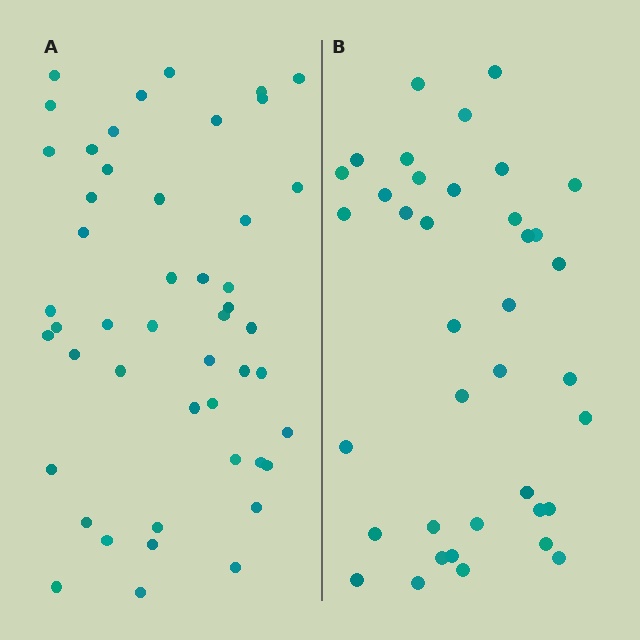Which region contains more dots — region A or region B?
Region A (the left region) has more dots.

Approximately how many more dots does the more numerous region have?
Region A has roughly 10 or so more dots than region B.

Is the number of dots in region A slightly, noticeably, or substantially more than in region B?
Region A has noticeably more, but not dramatically so. The ratio is roughly 1.3 to 1.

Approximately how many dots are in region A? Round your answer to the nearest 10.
About 50 dots. (The exact count is 48, which rounds to 50.)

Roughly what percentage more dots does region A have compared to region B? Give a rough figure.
About 25% more.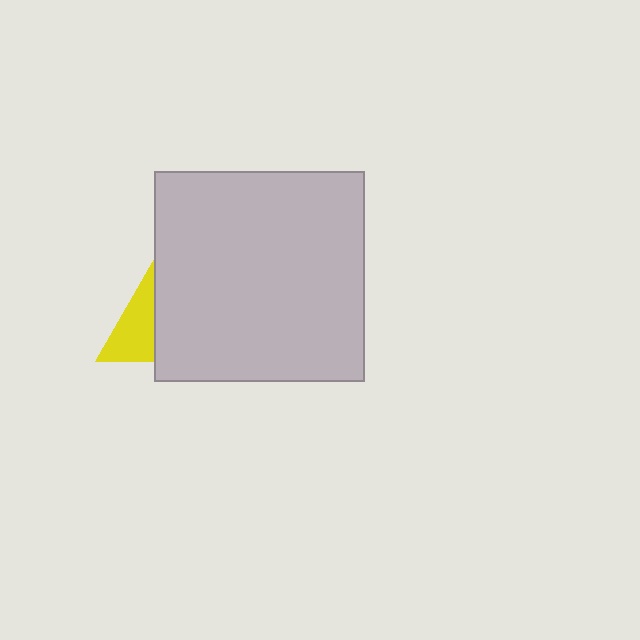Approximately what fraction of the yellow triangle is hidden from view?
Roughly 65% of the yellow triangle is hidden behind the light gray square.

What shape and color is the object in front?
The object in front is a light gray square.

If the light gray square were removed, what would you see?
You would see the complete yellow triangle.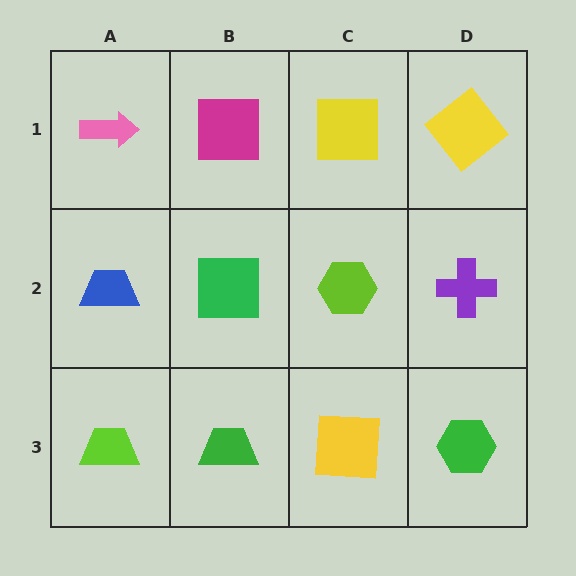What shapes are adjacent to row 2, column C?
A yellow square (row 1, column C), a yellow square (row 3, column C), a green square (row 2, column B), a purple cross (row 2, column D).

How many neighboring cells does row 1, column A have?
2.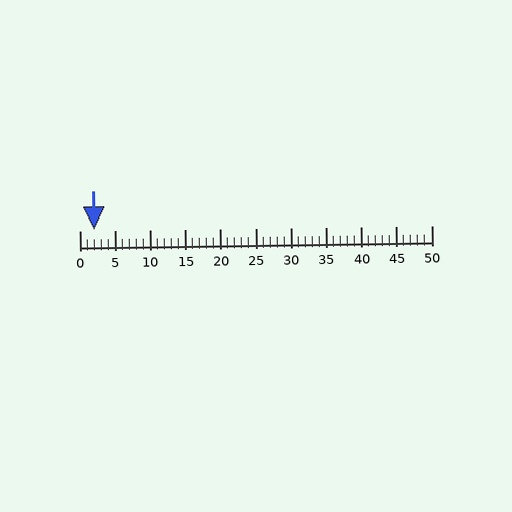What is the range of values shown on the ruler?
The ruler shows values from 0 to 50.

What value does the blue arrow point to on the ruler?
The blue arrow points to approximately 2.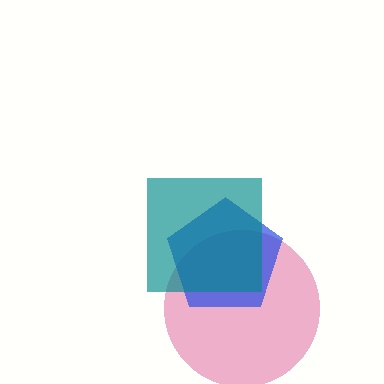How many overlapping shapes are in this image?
There are 3 overlapping shapes in the image.